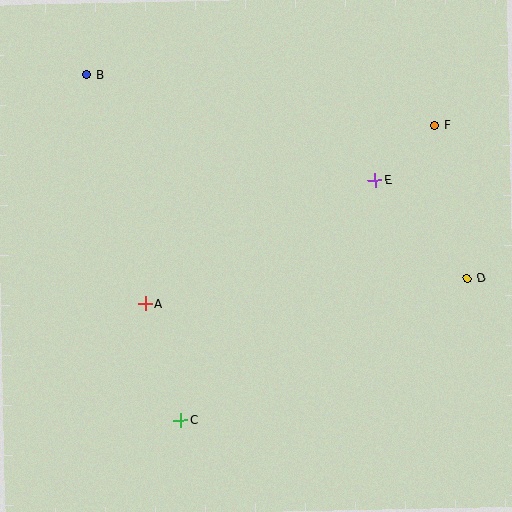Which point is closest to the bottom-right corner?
Point D is closest to the bottom-right corner.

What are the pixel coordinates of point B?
Point B is at (87, 75).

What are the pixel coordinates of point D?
Point D is at (467, 279).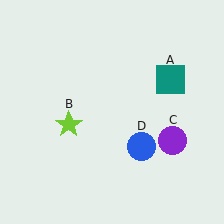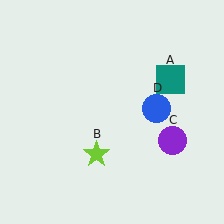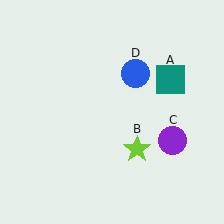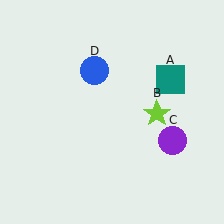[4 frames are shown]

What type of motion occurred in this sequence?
The lime star (object B), blue circle (object D) rotated counterclockwise around the center of the scene.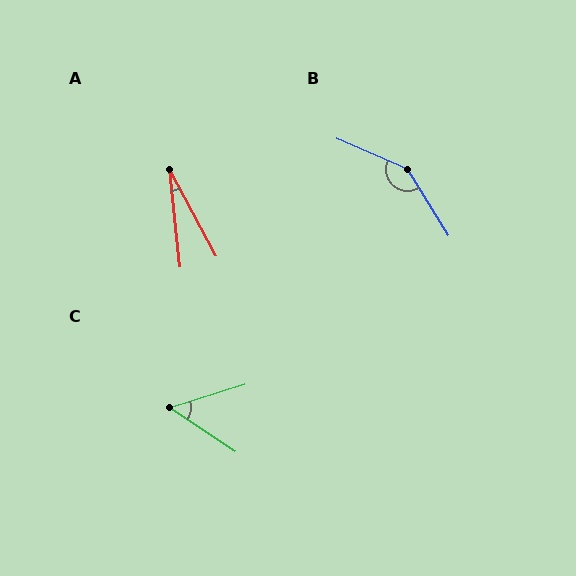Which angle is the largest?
B, at approximately 145 degrees.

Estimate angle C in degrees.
Approximately 51 degrees.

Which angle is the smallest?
A, at approximately 22 degrees.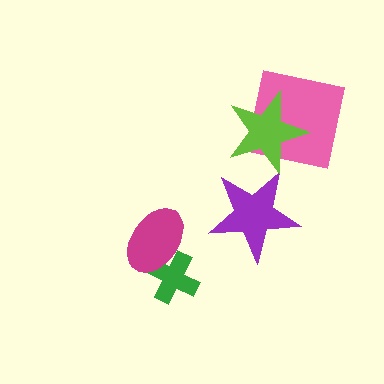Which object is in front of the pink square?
The lime star is in front of the pink square.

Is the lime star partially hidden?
No, no other shape covers it.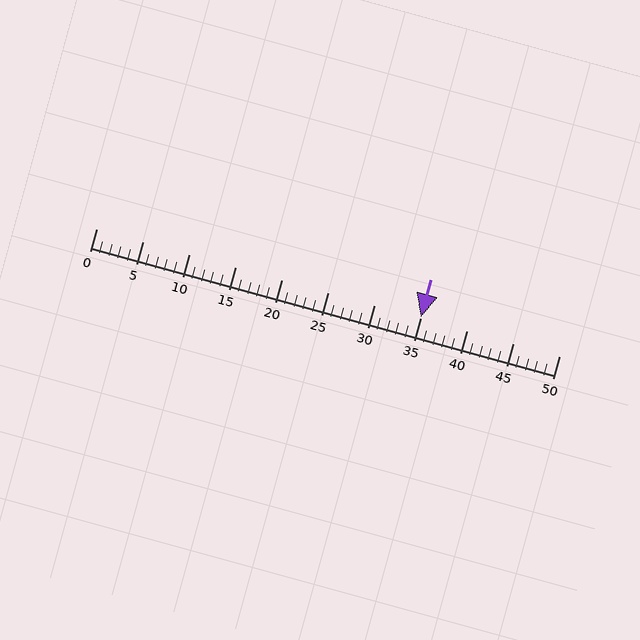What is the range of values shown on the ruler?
The ruler shows values from 0 to 50.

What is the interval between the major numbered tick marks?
The major tick marks are spaced 5 units apart.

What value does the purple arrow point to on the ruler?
The purple arrow points to approximately 35.